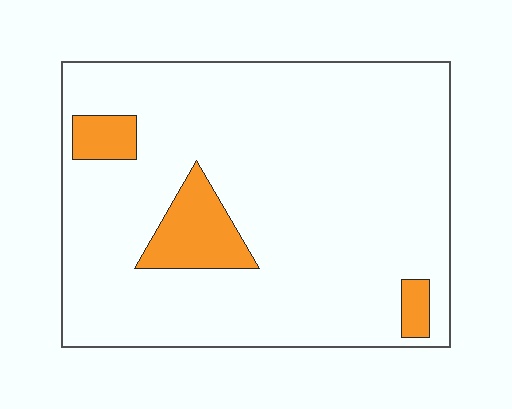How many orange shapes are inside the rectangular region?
3.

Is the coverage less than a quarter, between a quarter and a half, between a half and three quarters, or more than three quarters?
Less than a quarter.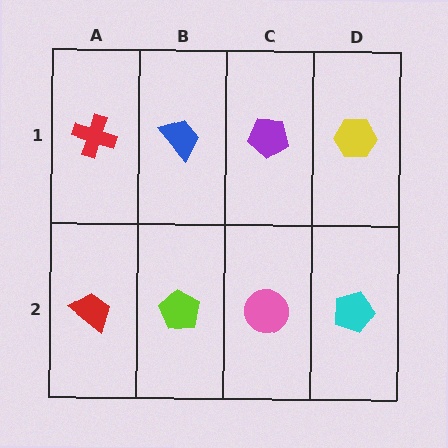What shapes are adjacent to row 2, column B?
A blue trapezoid (row 1, column B), a red trapezoid (row 2, column A), a pink circle (row 2, column C).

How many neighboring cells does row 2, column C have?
3.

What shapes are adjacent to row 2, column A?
A red cross (row 1, column A), a lime pentagon (row 2, column B).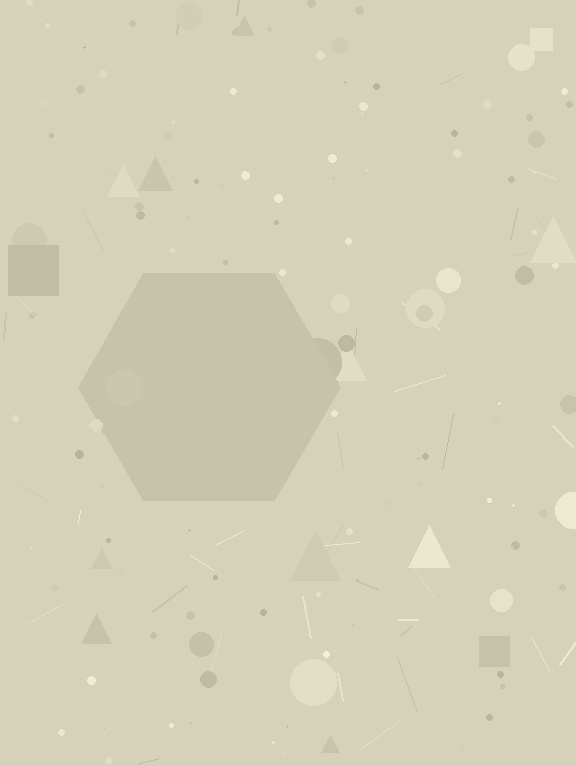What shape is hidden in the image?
A hexagon is hidden in the image.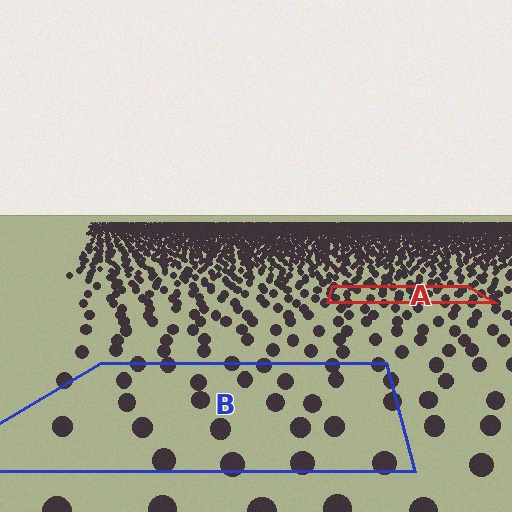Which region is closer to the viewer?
Region B is closer. The texture elements there are larger and more spread out.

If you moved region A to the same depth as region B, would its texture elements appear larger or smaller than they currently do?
They would appear larger. At a closer depth, the same texture elements are projected at a bigger on-screen size.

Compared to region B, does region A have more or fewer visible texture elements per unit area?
Region A has more texture elements per unit area — they are packed more densely because it is farther away.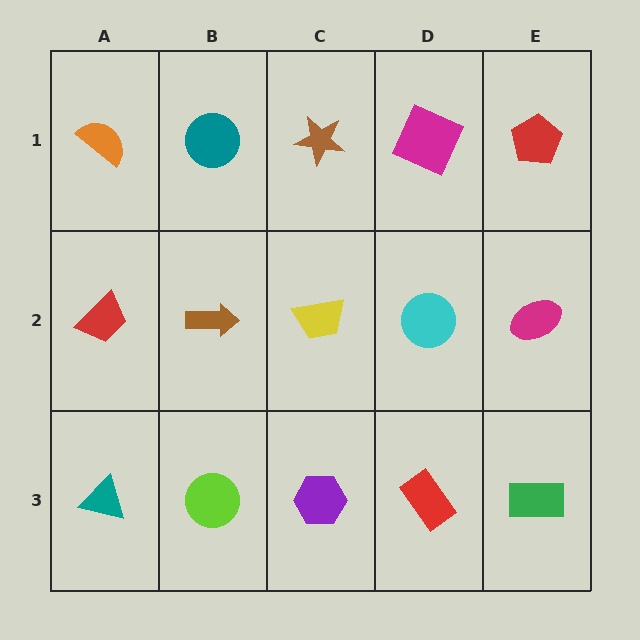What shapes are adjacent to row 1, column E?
A magenta ellipse (row 2, column E), a magenta square (row 1, column D).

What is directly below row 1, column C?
A yellow trapezoid.